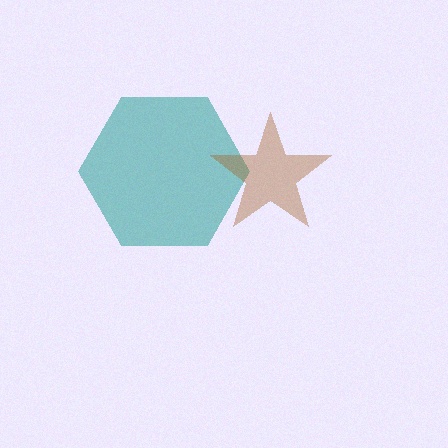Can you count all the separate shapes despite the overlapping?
Yes, there are 2 separate shapes.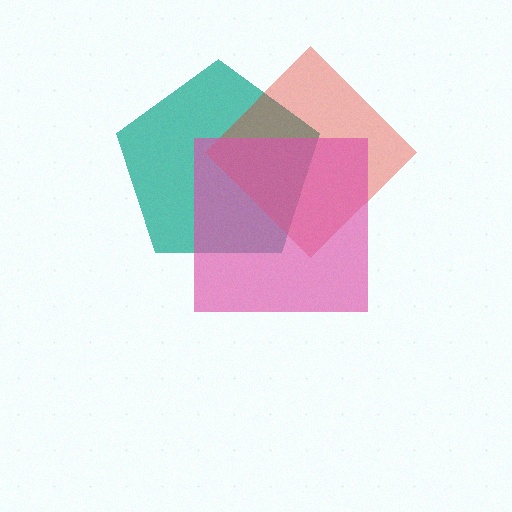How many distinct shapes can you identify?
There are 3 distinct shapes: a teal pentagon, a red diamond, a pink square.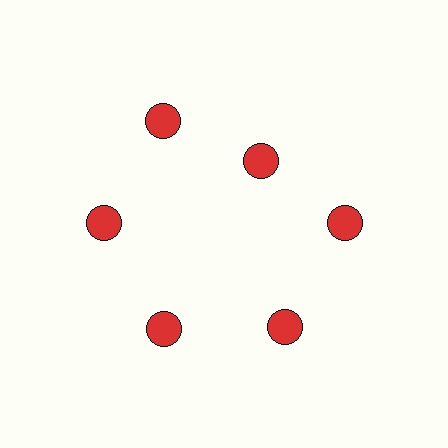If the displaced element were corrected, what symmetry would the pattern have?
It would have 6-fold rotational symmetry — the pattern would map onto itself every 60 degrees.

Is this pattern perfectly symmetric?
No. The 6 red circles are arranged in a ring, but one element near the 1 o'clock position is pulled inward toward the center, breaking the 6-fold rotational symmetry.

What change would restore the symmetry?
The symmetry would be restored by moving it outward, back onto the ring so that all 6 circles sit at equal angles and equal distance from the center.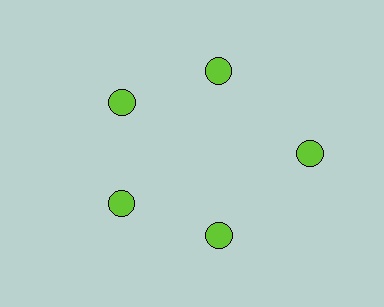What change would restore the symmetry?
The symmetry would be restored by moving it inward, back onto the ring so that all 5 circles sit at equal angles and equal distance from the center.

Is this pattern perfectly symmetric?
No. The 5 lime circles are arranged in a ring, but one element near the 3 o'clock position is pushed outward from the center, breaking the 5-fold rotational symmetry.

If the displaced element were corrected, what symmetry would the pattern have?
It would have 5-fold rotational symmetry — the pattern would map onto itself every 72 degrees.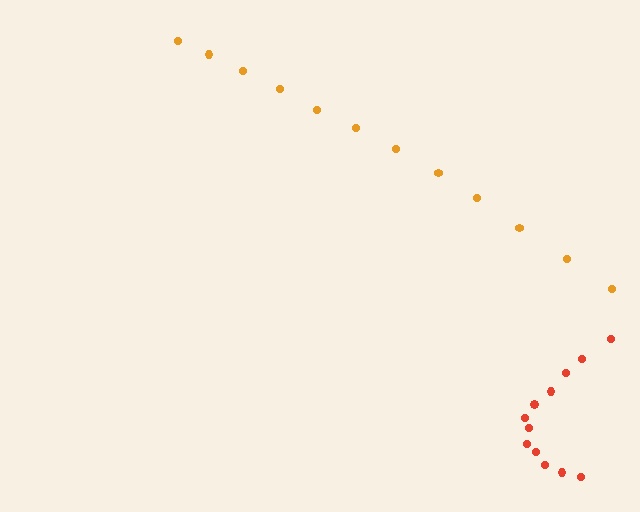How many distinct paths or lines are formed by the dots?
There are 2 distinct paths.